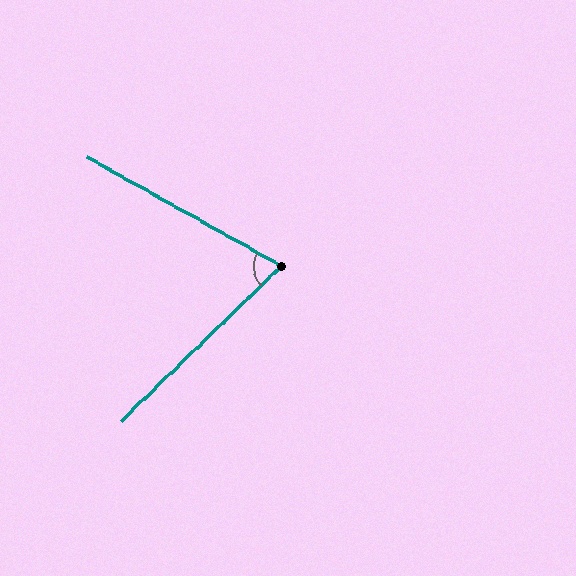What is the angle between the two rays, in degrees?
Approximately 73 degrees.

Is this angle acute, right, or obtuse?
It is acute.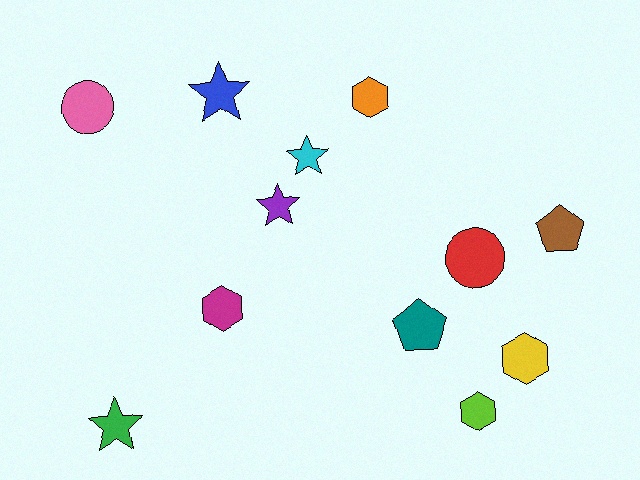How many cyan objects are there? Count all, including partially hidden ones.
There is 1 cyan object.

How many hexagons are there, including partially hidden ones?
There are 4 hexagons.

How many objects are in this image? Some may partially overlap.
There are 12 objects.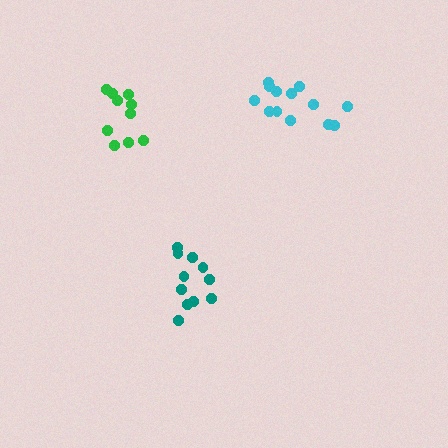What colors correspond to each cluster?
The clusters are colored: teal, green, cyan.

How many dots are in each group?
Group 1: 11 dots, Group 2: 10 dots, Group 3: 13 dots (34 total).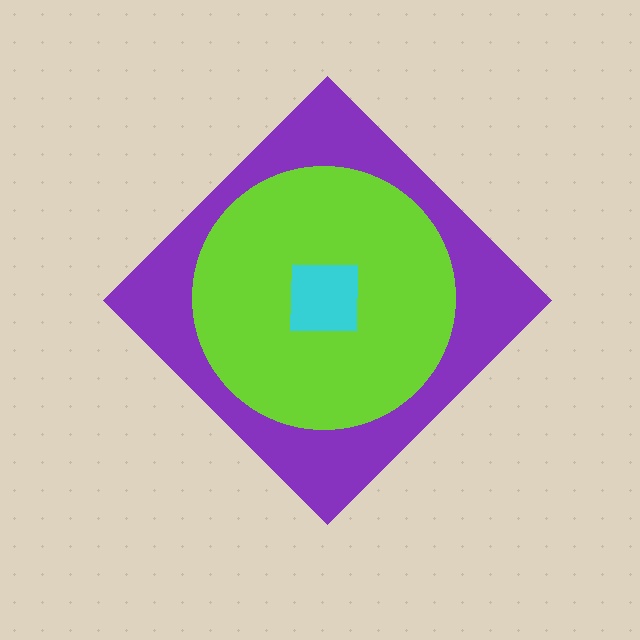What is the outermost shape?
The purple diamond.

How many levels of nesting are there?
3.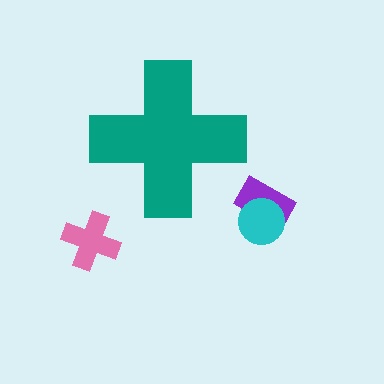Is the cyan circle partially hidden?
No, the cyan circle is fully visible.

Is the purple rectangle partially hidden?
No, the purple rectangle is fully visible.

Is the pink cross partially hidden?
No, the pink cross is fully visible.